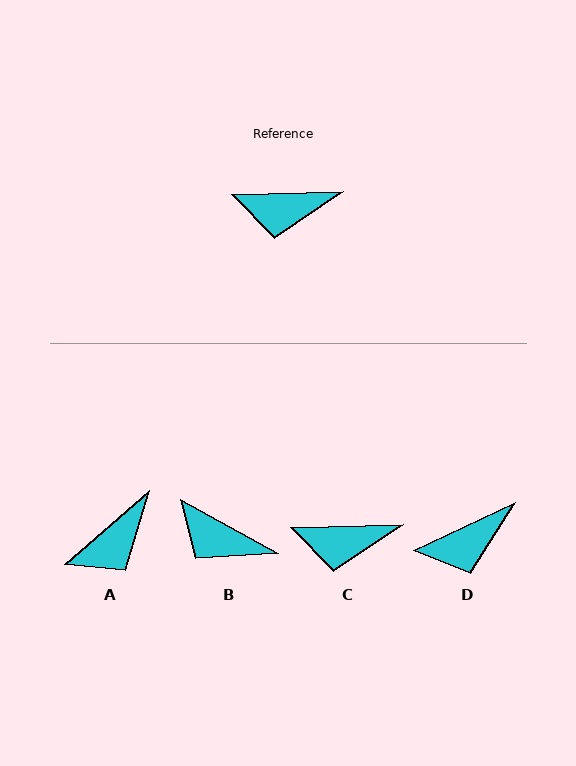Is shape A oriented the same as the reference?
No, it is off by about 40 degrees.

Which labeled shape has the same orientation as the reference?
C.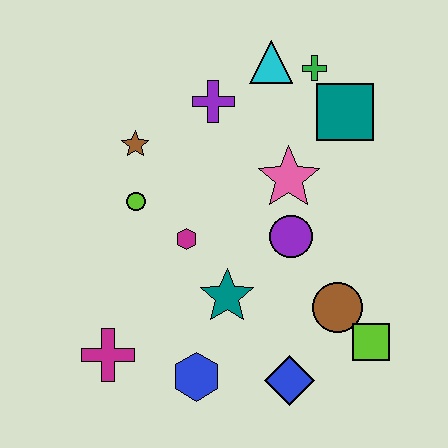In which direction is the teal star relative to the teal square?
The teal star is below the teal square.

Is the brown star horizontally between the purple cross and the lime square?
No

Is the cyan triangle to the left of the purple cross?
No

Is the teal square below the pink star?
No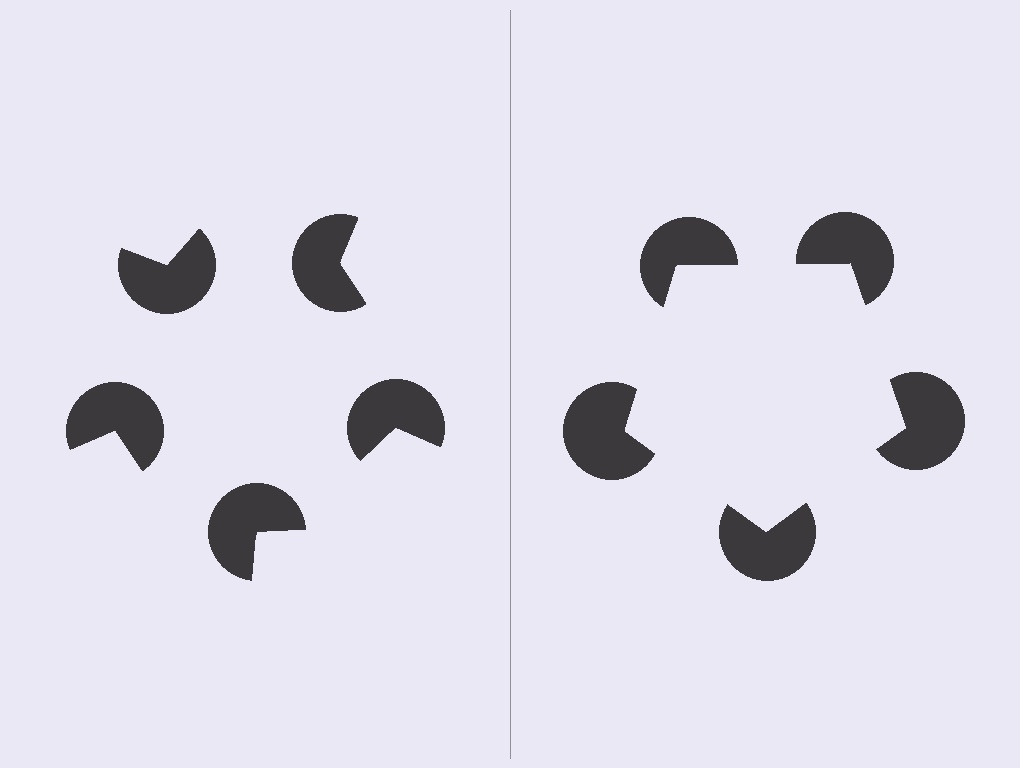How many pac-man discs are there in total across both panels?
10 — 5 on each side.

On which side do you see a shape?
An illusory pentagon appears on the right side. On the left side the wedge cuts are rotated, so no coherent shape forms.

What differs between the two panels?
The pac-man discs are positioned identically on both sides; only the wedge orientations differ. On the right they align to a pentagon; on the left they are misaligned.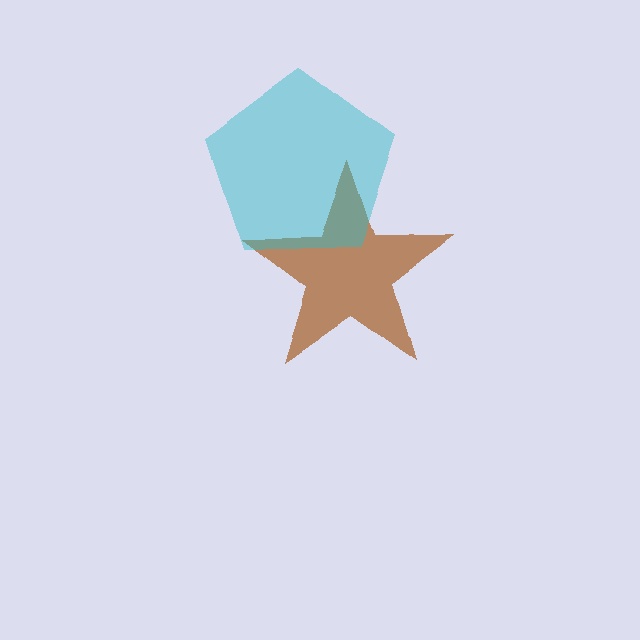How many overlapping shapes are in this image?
There are 2 overlapping shapes in the image.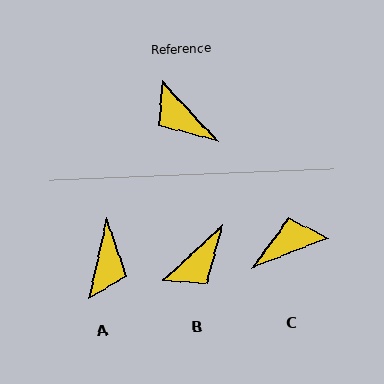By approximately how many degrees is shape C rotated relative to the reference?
Approximately 112 degrees clockwise.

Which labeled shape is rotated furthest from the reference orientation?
A, about 124 degrees away.